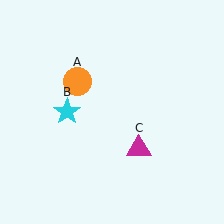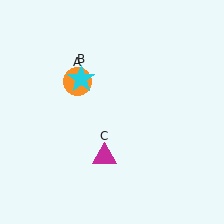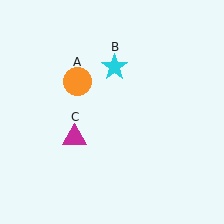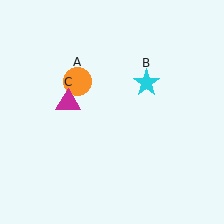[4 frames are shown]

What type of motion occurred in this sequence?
The cyan star (object B), magenta triangle (object C) rotated clockwise around the center of the scene.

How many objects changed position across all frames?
2 objects changed position: cyan star (object B), magenta triangle (object C).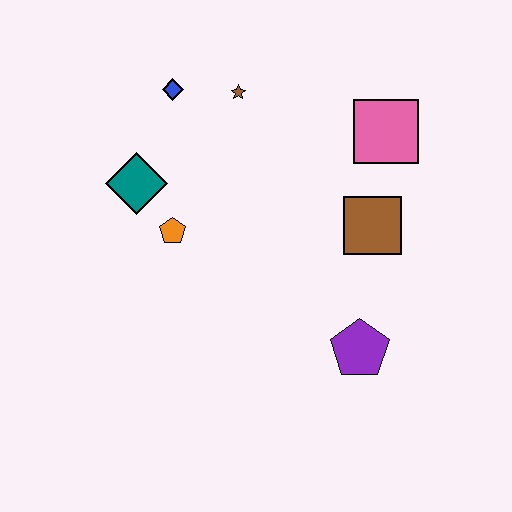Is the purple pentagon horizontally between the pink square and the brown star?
Yes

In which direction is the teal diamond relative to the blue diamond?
The teal diamond is below the blue diamond.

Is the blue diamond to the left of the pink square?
Yes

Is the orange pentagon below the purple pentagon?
No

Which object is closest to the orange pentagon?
The teal diamond is closest to the orange pentagon.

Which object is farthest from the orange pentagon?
The pink square is farthest from the orange pentagon.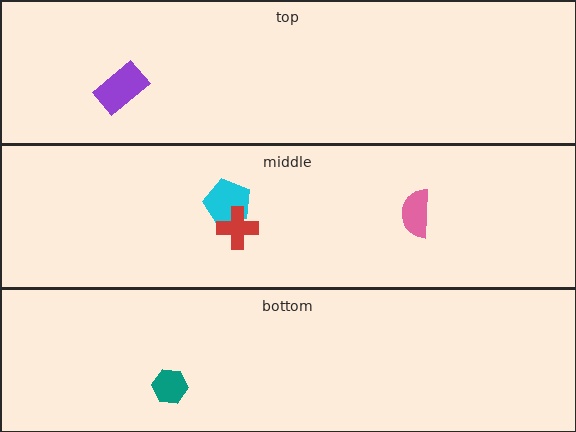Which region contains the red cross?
The middle region.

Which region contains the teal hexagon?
The bottom region.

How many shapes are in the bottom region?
1.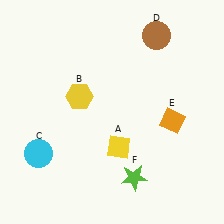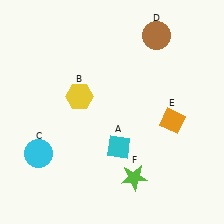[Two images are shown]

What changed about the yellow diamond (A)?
In Image 1, A is yellow. In Image 2, it changed to cyan.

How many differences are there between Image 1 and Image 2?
There is 1 difference between the two images.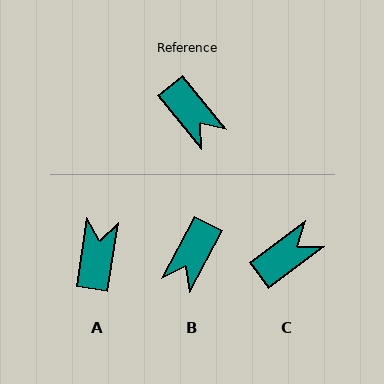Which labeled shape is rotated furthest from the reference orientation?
A, about 132 degrees away.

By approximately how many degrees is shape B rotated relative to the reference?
Approximately 67 degrees clockwise.